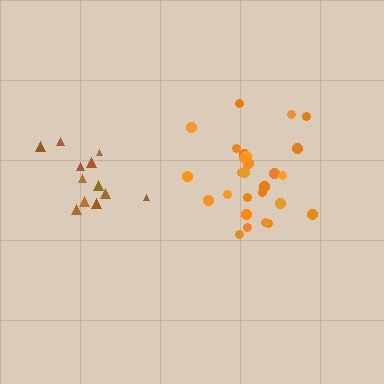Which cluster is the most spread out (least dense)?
Orange.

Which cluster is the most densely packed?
Brown.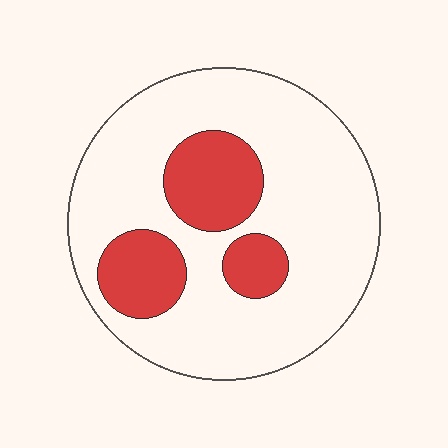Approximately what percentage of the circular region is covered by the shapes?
Approximately 25%.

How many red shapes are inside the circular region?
3.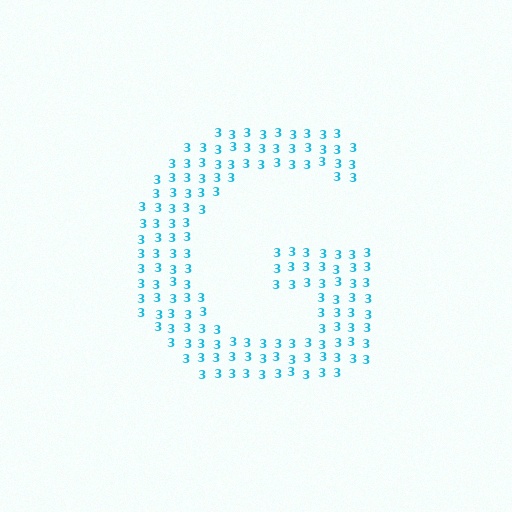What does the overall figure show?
The overall figure shows the letter G.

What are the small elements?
The small elements are digit 3's.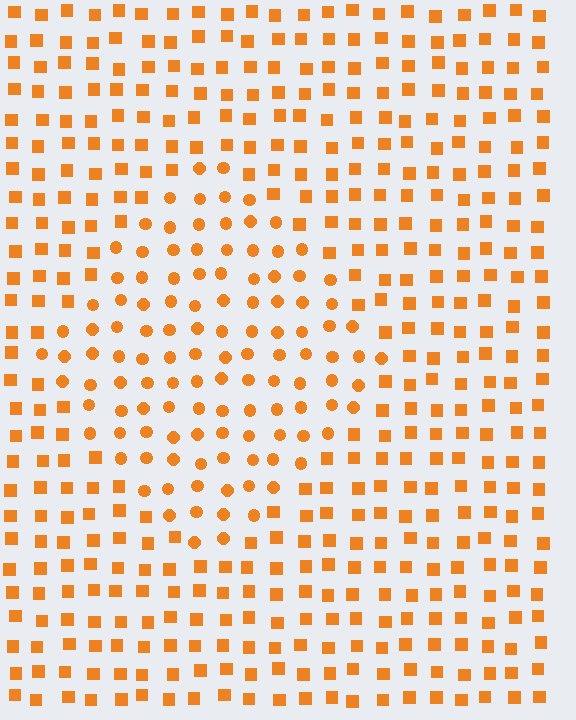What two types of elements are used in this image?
The image uses circles inside the diamond region and squares outside it.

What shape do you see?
I see a diamond.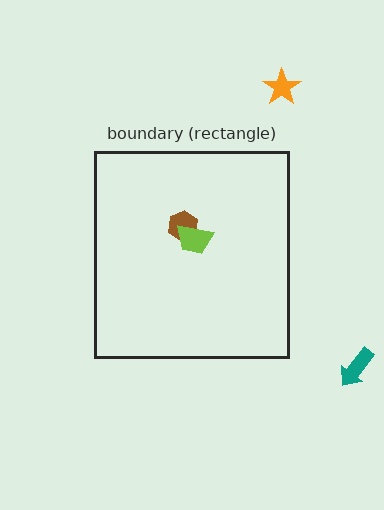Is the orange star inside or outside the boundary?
Outside.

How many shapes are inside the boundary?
2 inside, 2 outside.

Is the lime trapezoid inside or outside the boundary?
Inside.